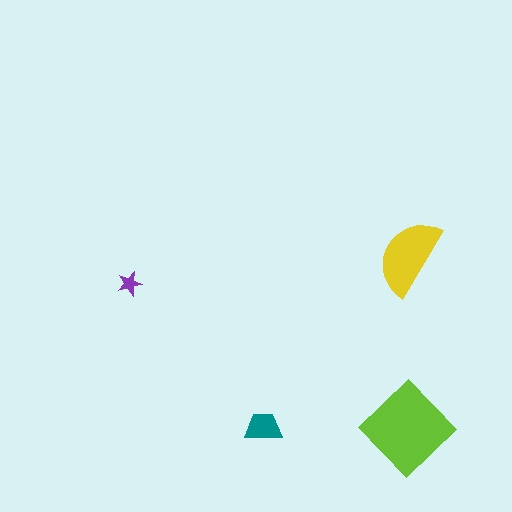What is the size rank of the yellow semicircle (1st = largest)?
2nd.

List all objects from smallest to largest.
The purple star, the teal trapezoid, the yellow semicircle, the lime diamond.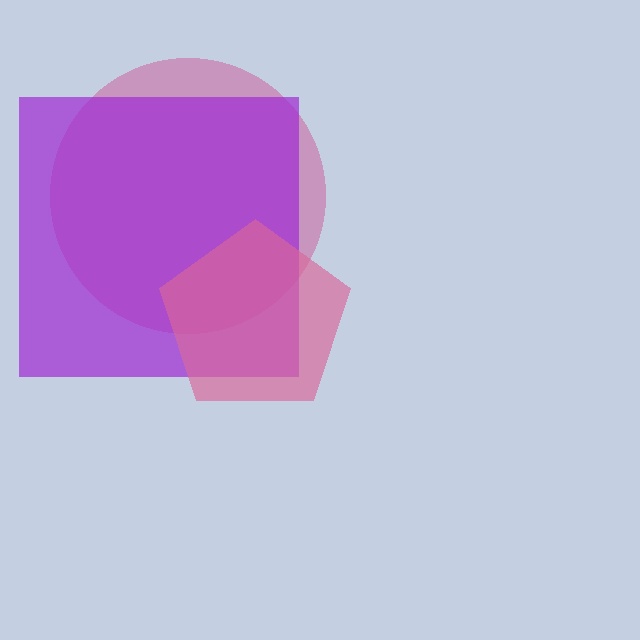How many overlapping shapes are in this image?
There are 3 overlapping shapes in the image.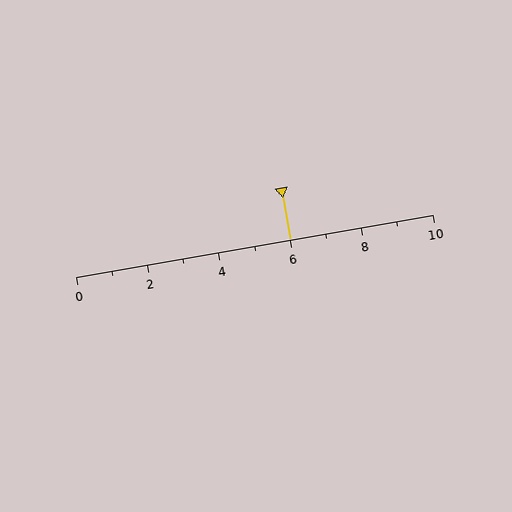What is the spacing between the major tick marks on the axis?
The major ticks are spaced 2 apart.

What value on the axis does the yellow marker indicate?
The marker indicates approximately 6.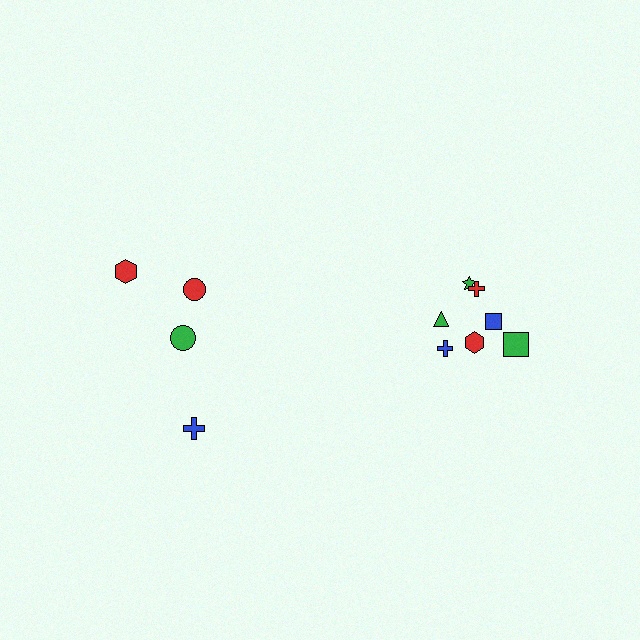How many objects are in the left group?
There are 4 objects.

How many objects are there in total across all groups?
There are 11 objects.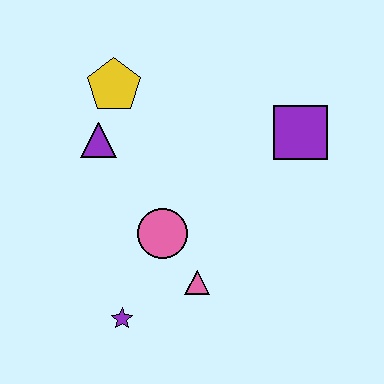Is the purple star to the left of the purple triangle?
No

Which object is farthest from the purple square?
The purple star is farthest from the purple square.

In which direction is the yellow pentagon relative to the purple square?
The yellow pentagon is to the left of the purple square.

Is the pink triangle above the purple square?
No